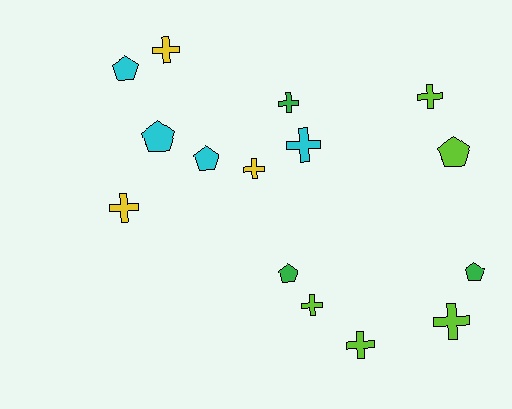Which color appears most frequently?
Lime, with 5 objects.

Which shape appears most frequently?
Cross, with 9 objects.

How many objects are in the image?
There are 15 objects.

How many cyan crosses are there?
There is 1 cyan cross.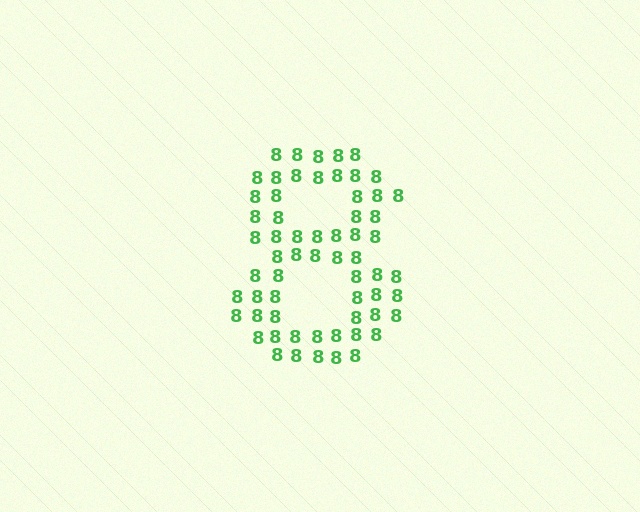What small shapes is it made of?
It is made of small digit 8's.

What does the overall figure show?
The overall figure shows the digit 8.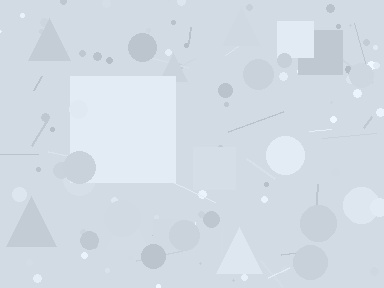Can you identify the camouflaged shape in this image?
The camouflaged shape is a square.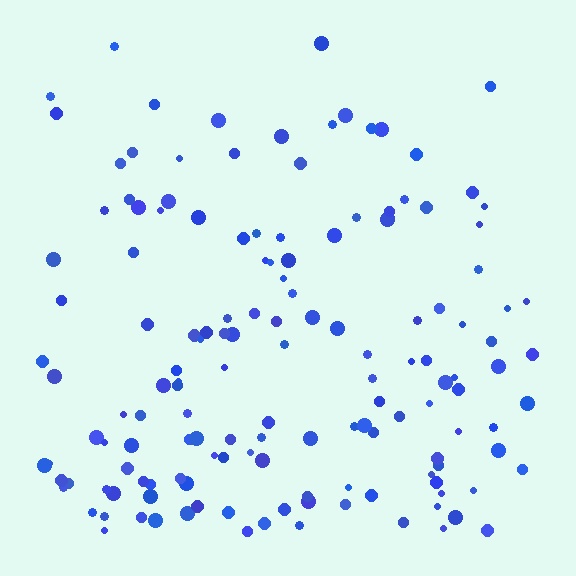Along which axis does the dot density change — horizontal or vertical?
Vertical.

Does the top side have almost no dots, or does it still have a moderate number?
Still a moderate number, just noticeably fewer than the bottom.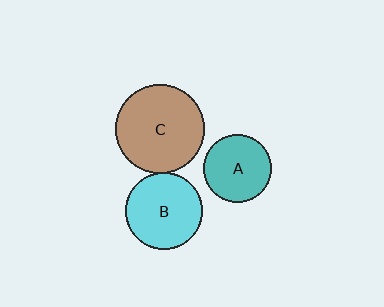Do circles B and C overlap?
Yes.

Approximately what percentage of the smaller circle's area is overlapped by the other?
Approximately 5%.